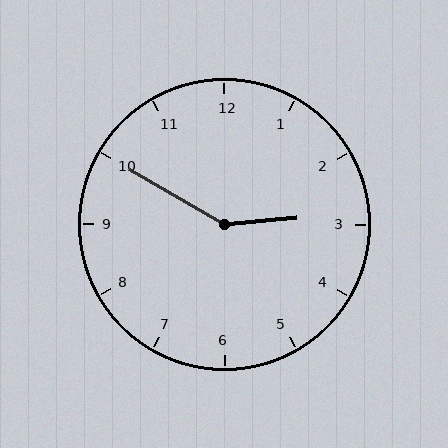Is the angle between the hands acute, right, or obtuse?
It is obtuse.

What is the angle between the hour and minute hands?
Approximately 145 degrees.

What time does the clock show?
2:50.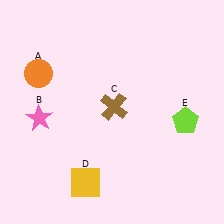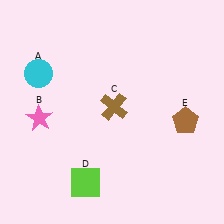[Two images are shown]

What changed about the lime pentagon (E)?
In Image 1, E is lime. In Image 2, it changed to brown.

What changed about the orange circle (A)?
In Image 1, A is orange. In Image 2, it changed to cyan.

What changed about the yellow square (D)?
In Image 1, D is yellow. In Image 2, it changed to lime.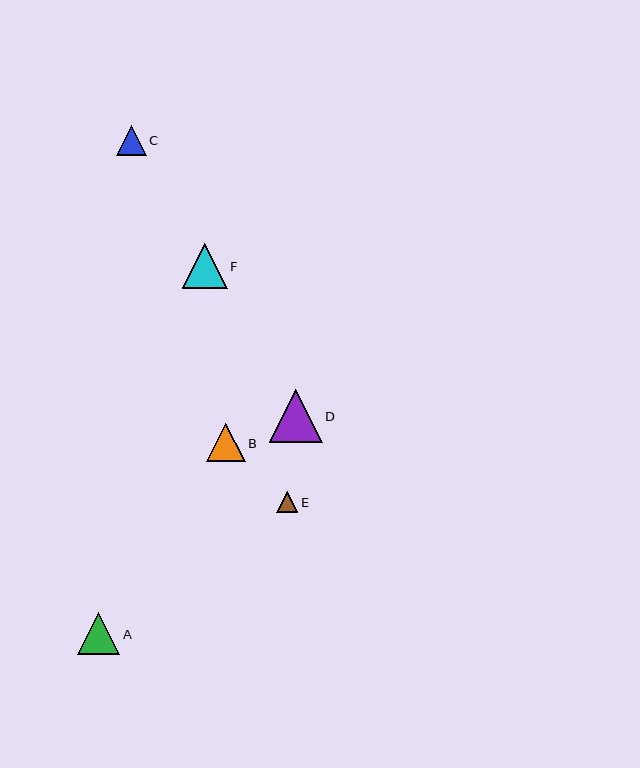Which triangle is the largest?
Triangle D is the largest with a size of approximately 52 pixels.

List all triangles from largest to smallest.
From largest to smallest: D, F, A, B, C, E.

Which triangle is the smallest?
Triangle E is the smallest with a size of approximately 21 pixels.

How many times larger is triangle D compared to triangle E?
Triangle D is approximately 2.5 times the size of triangle E.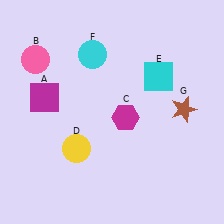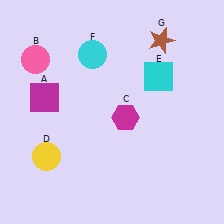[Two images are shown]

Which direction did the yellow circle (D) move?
The yellow circle (D) moved left.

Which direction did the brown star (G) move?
The brown star (G) moved up.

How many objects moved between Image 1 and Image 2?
2 objects moved between the two images.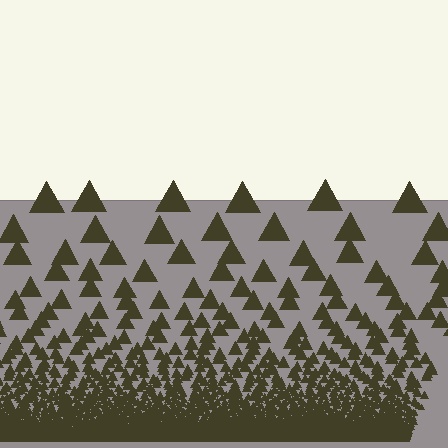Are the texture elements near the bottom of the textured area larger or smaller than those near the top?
Smaller. The gradient is inverted — elements near the bottom are smaller and denser.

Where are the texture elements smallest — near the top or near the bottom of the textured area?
Near the bottom.